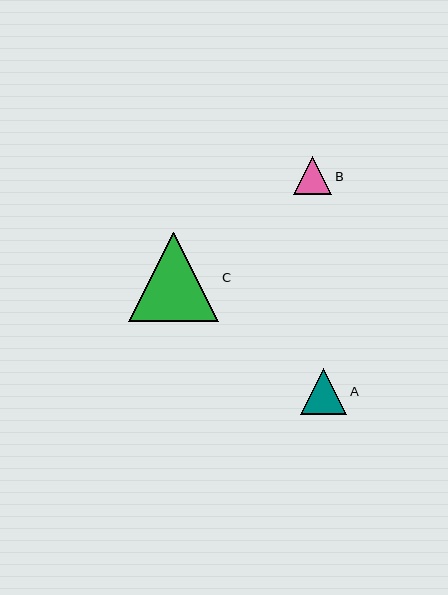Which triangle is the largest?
Triangle C is the largest with a size of approximately 90 pixels.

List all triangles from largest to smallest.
From largest to smallest: C, A, B.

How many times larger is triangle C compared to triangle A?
Triangle C is approximately 2.0 times the size of triangle A.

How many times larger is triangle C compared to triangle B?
Triangle C is approximately 2.4 times the size of triangle B.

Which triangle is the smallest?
Triangle B is the smallest with a size of approximately 38 pixels.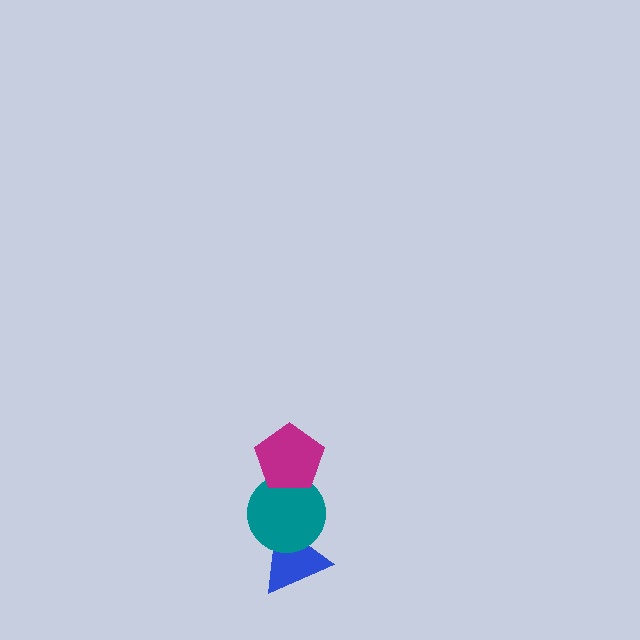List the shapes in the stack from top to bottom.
From top to bottom: the magenta pentagon, the teal circle, the blue triangle.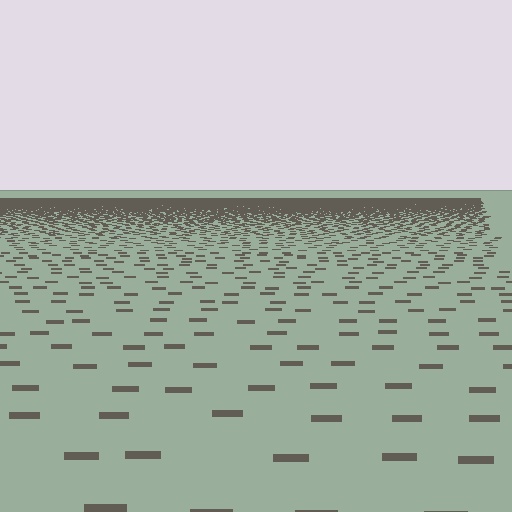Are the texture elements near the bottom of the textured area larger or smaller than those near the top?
Larger. Near the bottom, elements are closer to the viewer and appear at a bigger on-screen size.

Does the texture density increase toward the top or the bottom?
Density increases toward the top.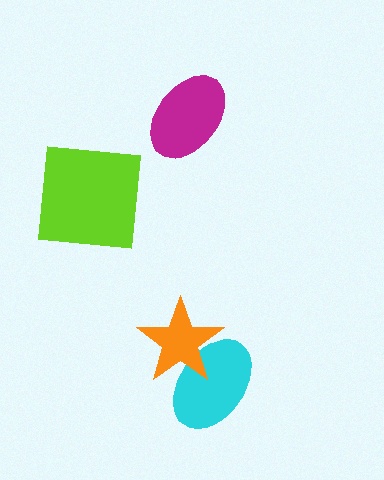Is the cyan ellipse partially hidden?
Yes, it is partially covered by another shape.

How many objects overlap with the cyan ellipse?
1 object overlaps with the cyan ellipse.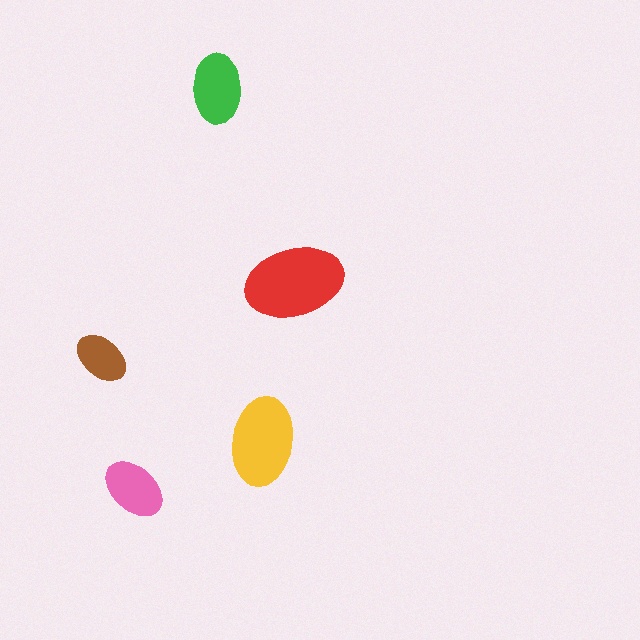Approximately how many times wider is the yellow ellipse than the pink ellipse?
About 1.5 times wider.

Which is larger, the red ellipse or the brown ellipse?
The red one.